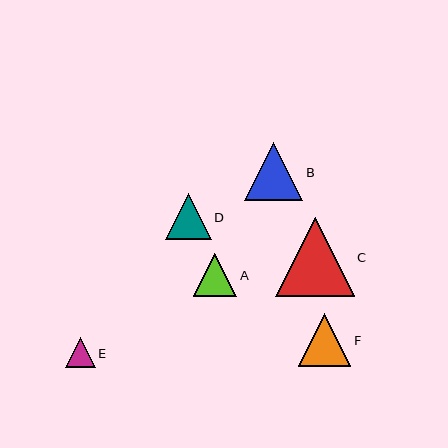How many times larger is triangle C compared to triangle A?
Triangle C is approximately 1.8 times the size of triangle A.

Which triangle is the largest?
Triangle C is the largest with a size of approximately 78 pixels.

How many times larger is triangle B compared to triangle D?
Triangle B is approximately 1.3 times the size of triangle D.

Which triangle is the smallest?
Triangle E is the smallest with a size of approximately 30 pixels.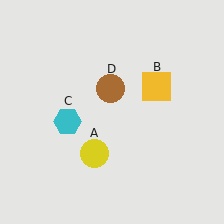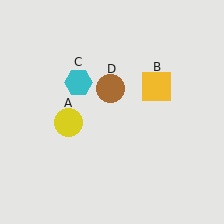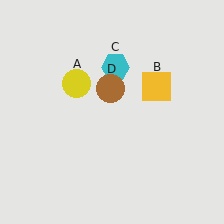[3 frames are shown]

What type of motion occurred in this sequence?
The yellow circle (object A), cyan hexagon (object C) rotated clockwise around the center of the scene.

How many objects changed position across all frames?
2 objects changed position: yellow circle (object A), cyan hexagon (object C).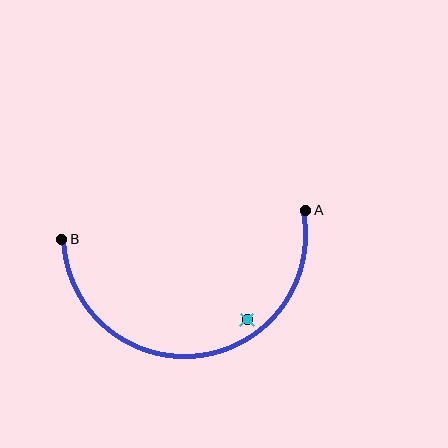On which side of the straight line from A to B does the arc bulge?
The arc bulges below the straight line connecting A and B.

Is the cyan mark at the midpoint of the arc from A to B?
No — the cyan mark does not lie on the arc at all. It sits slightly inside the curve.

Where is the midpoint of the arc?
The arc midpoint is the point on the curve farthest from the straight line joining A and B. It sits below that line.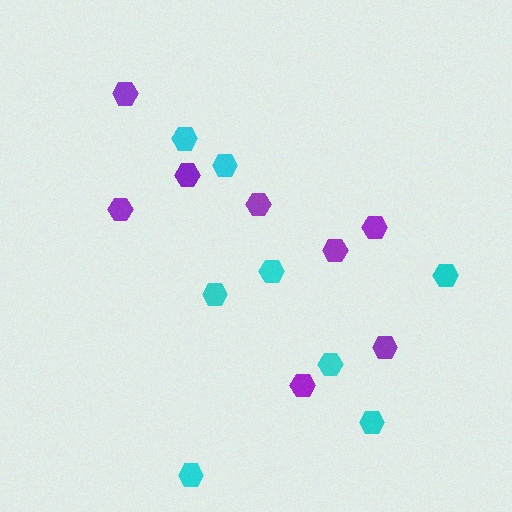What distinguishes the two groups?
There are 2 groups: one group of cyan hexagons (8) and one group of purple hexagons (8).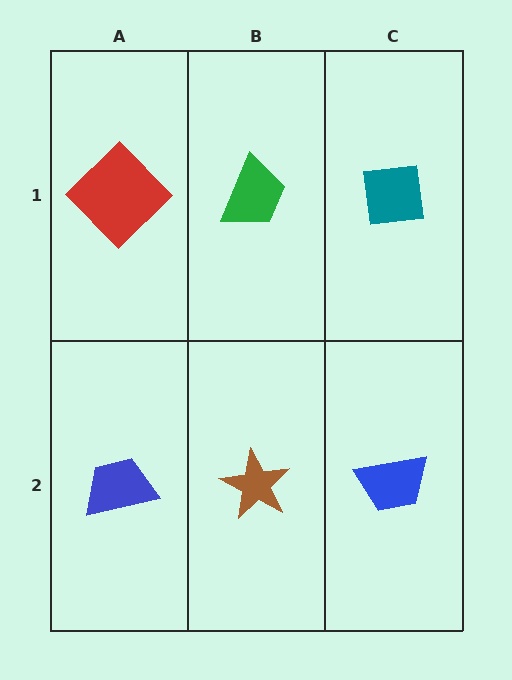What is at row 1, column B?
A green trapezoid.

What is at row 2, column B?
A brown star.